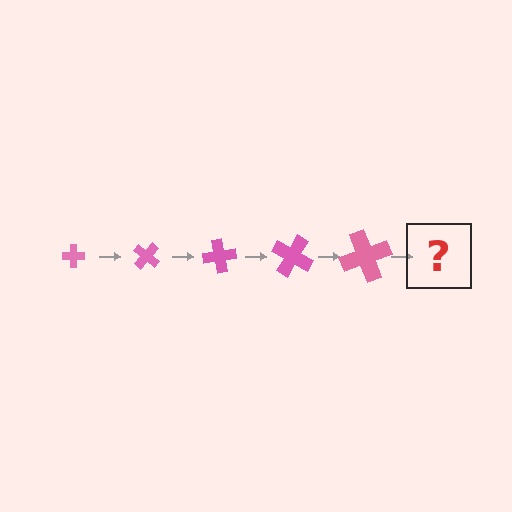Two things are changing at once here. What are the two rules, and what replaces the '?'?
The two rules are that the cross grows larger each step and it rotates 40 degrees each step. The '?' should be a cross, larger than the previous one and rotated 200 degrees from the start.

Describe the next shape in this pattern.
It should be a cross, larger than the previous one and rotated 200 degrees from the start.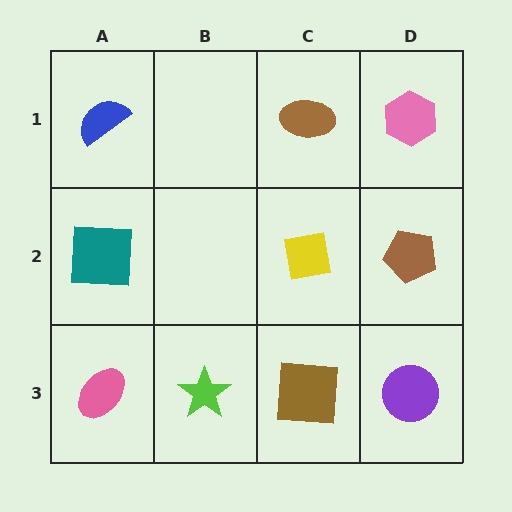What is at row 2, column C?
A yellow square.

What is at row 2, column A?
A teal square.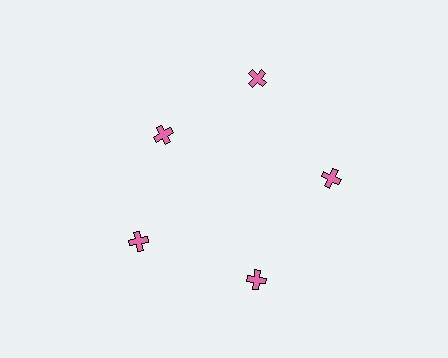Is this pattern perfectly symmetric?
No. The 5 pink crosses are arranged in a ring, but one element near the 10 o'clock position is pulled inward toward the center, breaking the 5-fold rotational symmetry.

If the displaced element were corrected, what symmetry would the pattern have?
It would have 5-fold rotational symmetry — the pattern would map onto itself every 72 degrees.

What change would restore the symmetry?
The symmetry would be restored by moving it outward, back onto the ring so that all 5 crosses sit at equal angles and equal distance from the center.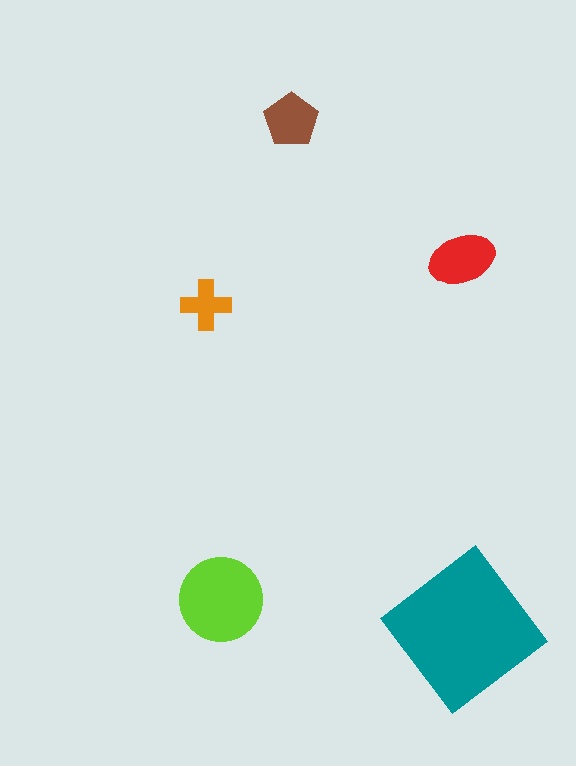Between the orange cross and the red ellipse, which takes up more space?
The red ellipse.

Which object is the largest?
The teal diamond.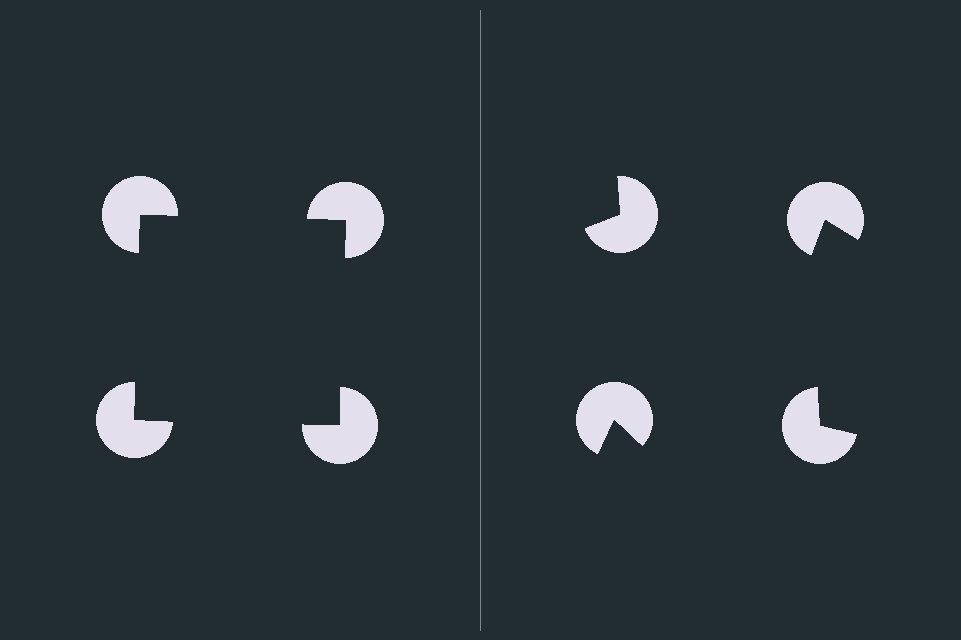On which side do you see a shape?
An illusory square appears on the left side. On the right side the wedge cuts are rotated, so no coherent shape forms.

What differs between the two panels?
The pac-man discs are positioned identically on both sides; only the wedge orientations differ. On the left they align to a square; on the right they are misaligned.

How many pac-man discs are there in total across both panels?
8 — 4 on each side.